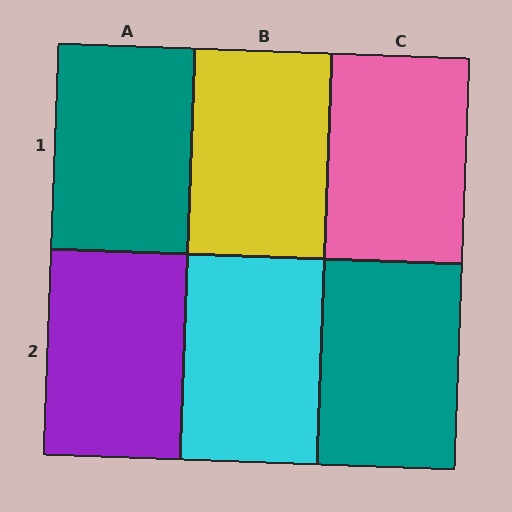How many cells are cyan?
1 cell is cyan.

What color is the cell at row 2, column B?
Cyan.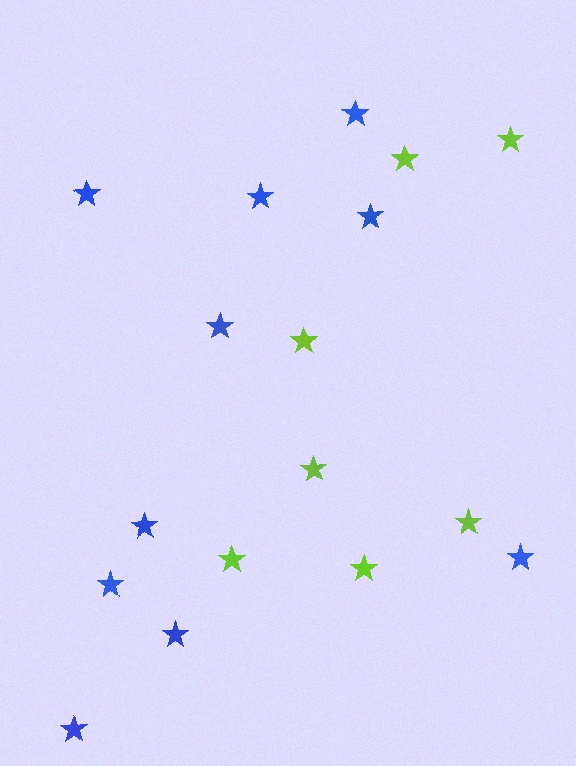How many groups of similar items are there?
There are 2 groups: one group of lime stars (7) and one group of blue stars (10).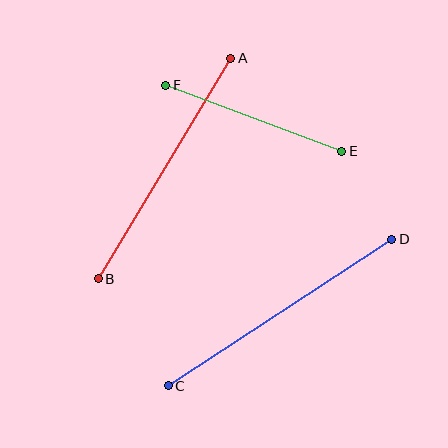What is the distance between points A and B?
The distance is approximately 257 pixels.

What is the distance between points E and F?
The distance is approximately 188 pixels.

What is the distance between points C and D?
The distance is approximately 268 pixels.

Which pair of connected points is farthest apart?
Points C and D are farthest apart.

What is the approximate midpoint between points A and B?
The midpoint is at approximately (165, 168) pixels.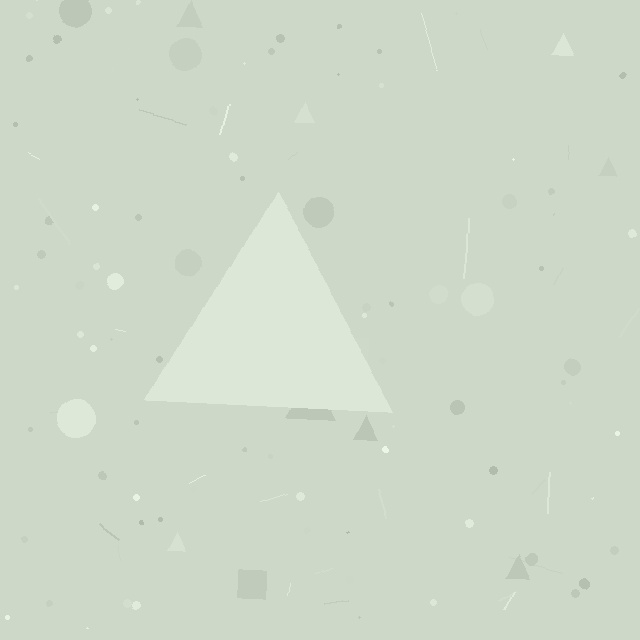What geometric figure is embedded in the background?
A triangle is embedded in the background.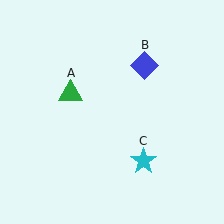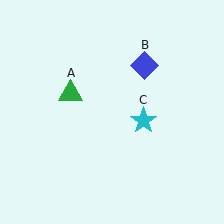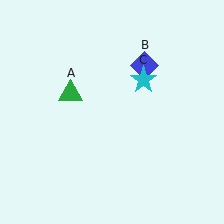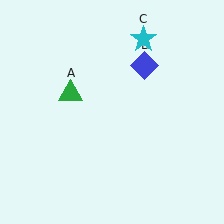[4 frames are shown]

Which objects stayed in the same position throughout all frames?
Green triangle (object A) and blue diamond (object B) remained stationary.